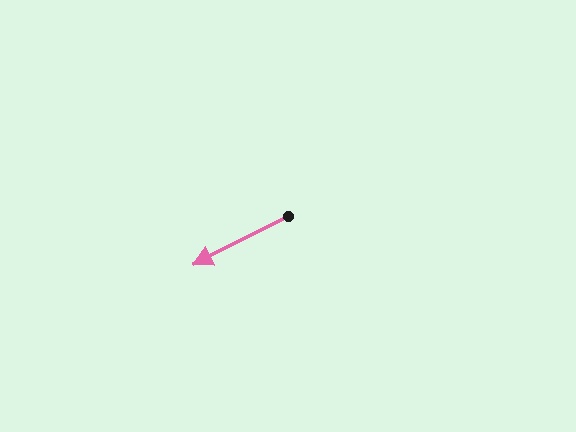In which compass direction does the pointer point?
Southwest.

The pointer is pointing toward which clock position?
Roughly 8 o'clock.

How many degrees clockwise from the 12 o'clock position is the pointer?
Approximately 243 degrees.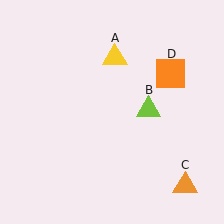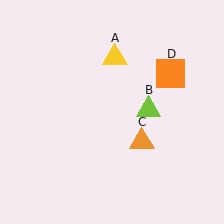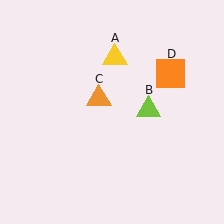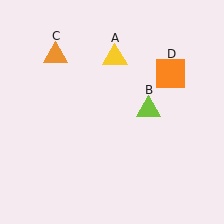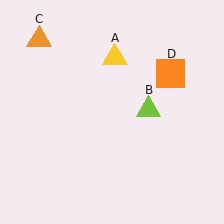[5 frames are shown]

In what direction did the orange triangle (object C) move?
The orange triangle (object C) moved up and to the left.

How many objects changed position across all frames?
1 object changed position: orange triangle (object C).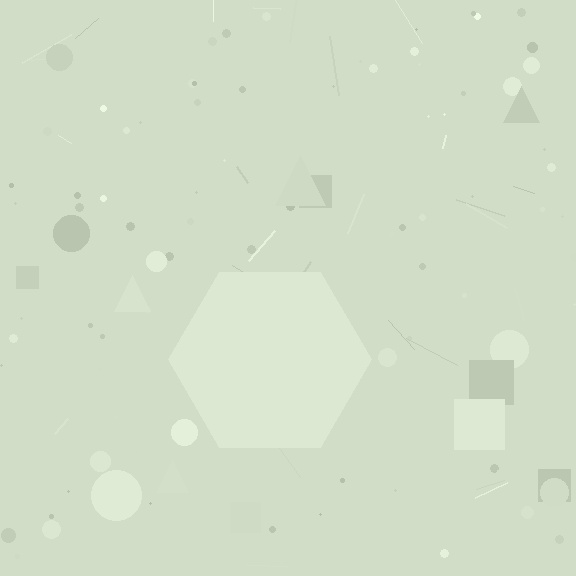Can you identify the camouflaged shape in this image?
The camouflaged shape is a hexagon.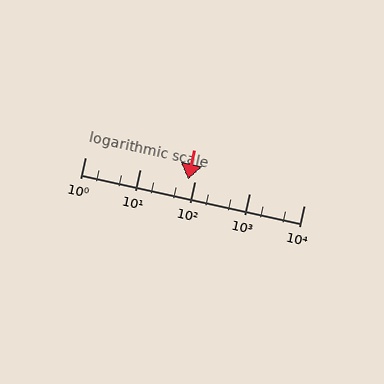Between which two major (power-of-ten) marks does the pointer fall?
The pointer is between 10 and 100.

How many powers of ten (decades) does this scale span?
The scale spans 4 decades, from 1 to 10000.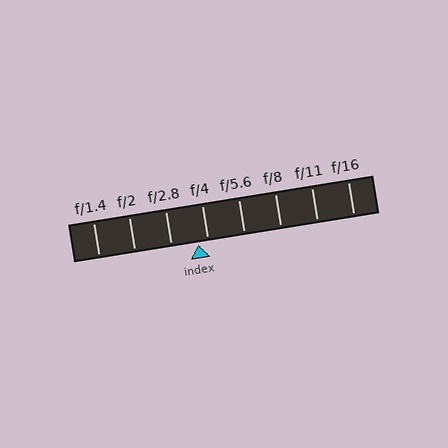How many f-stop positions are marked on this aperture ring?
There are 8 f-stop positions marked.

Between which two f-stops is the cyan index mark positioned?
The index mark is between f/2.8 and f/4.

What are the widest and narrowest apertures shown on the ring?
The widest aperture shown is f/1.4 and the narrowest is f/16.